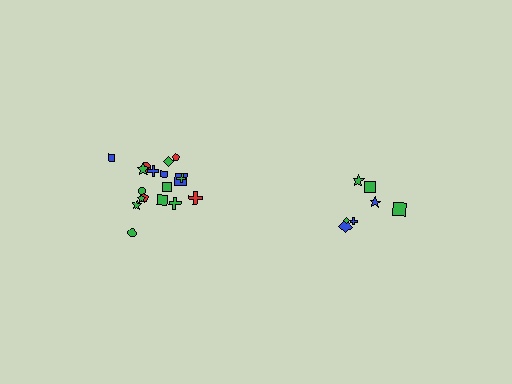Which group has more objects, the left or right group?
The left group.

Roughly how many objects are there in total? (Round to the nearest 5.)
Roughly 25 objects in total.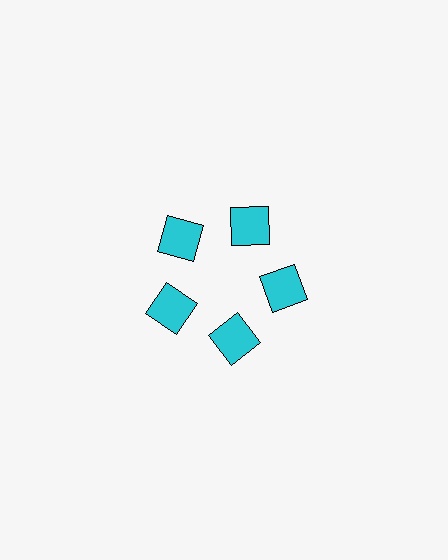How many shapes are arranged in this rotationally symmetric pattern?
There are 5 shapes, arranged in 5 groups of 1.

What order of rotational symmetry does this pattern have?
This pattern has 5-fold rotational symmetry.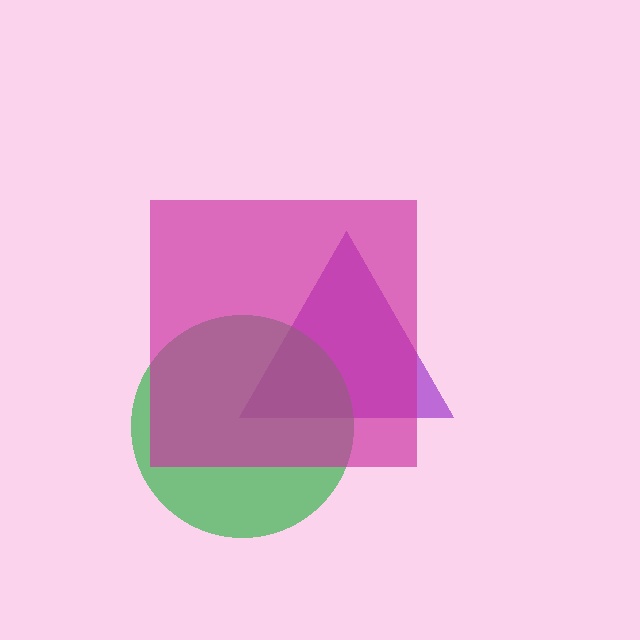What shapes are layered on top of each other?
The layered shapes are: a purple triangle, a green circle, a magenta square.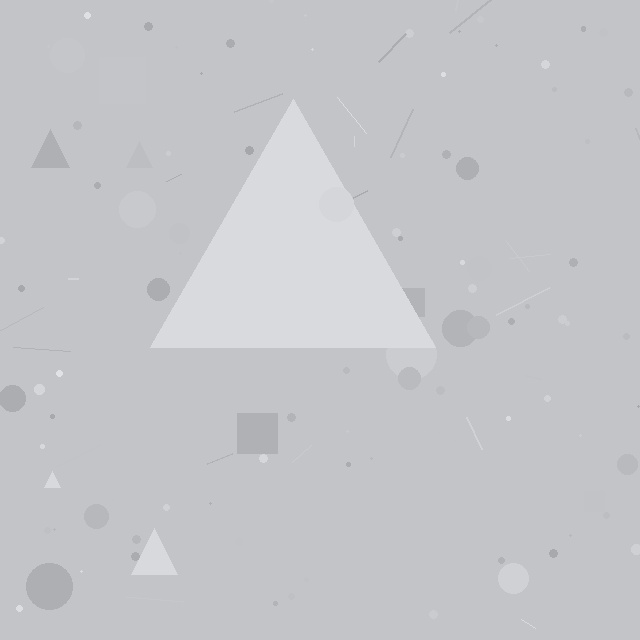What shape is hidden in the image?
A triangle is hidden in the image.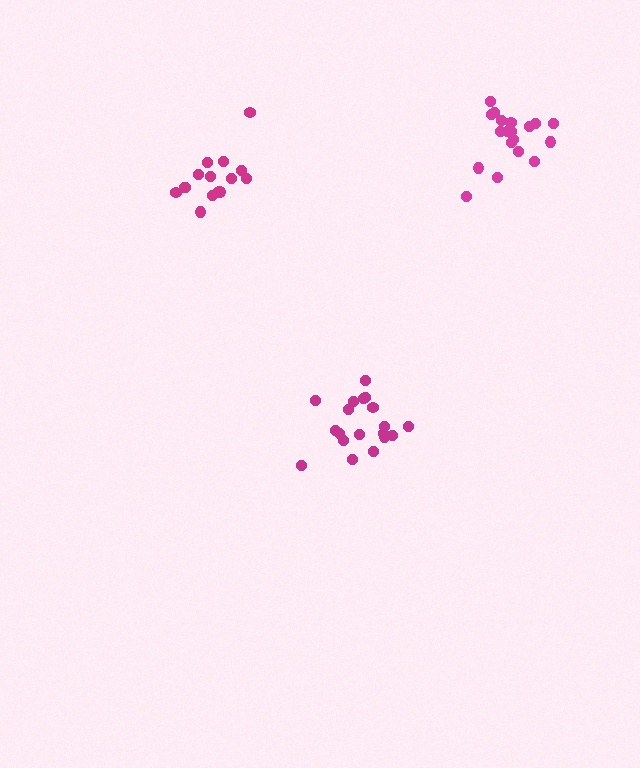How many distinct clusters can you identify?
There are 3 distinct clusters.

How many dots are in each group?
Group 1: 19 dots, Group 2: 19 dots, Group 3: 15 dots (53 total).